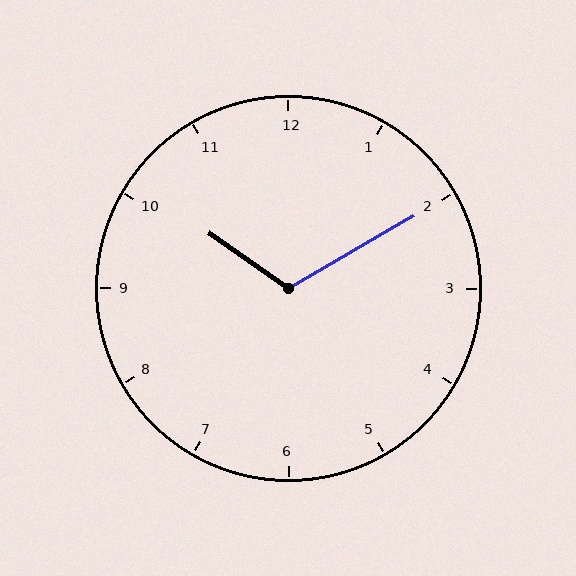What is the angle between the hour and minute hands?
Approximately 115 degrees.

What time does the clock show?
10:10.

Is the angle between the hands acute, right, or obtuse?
It is obtuse.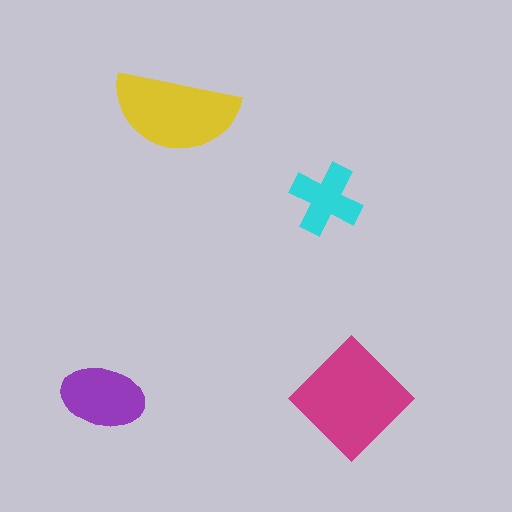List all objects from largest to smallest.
The magenta diamond, the yellow semicircle, the purple ellipse, the cyan cross.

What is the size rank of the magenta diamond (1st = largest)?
1st.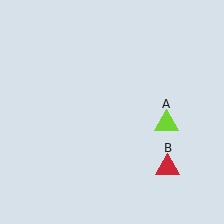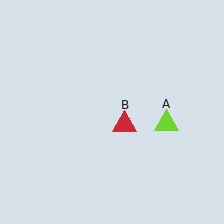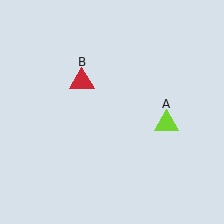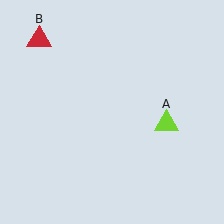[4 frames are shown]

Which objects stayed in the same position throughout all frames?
Lime triangle (object A) remained stationary.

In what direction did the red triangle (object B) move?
The red triangle (object B) moved up and to the left.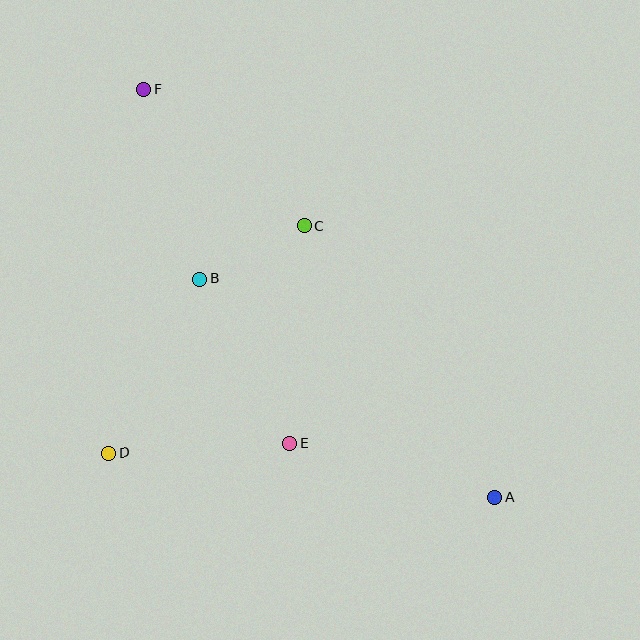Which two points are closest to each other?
Points B and C are closest to each other.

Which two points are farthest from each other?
Points A and F are farthest from each other.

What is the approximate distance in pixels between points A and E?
The distance between A and E is approximately 212 pixels.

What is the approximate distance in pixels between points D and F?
The distance between D and F is approximately 365 pixels.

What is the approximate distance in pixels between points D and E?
The distance between D and E is approximately 181 pixels.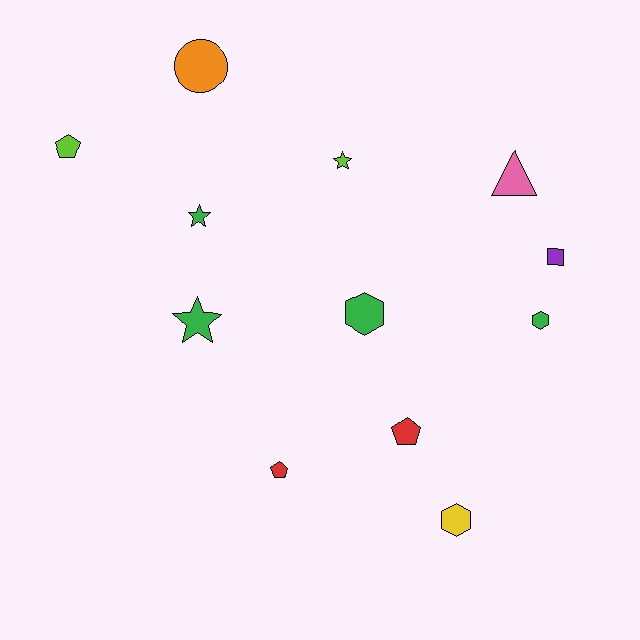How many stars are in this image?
There are 3 stars.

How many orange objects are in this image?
There is 1 orange object.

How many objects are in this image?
There are 12 objects.